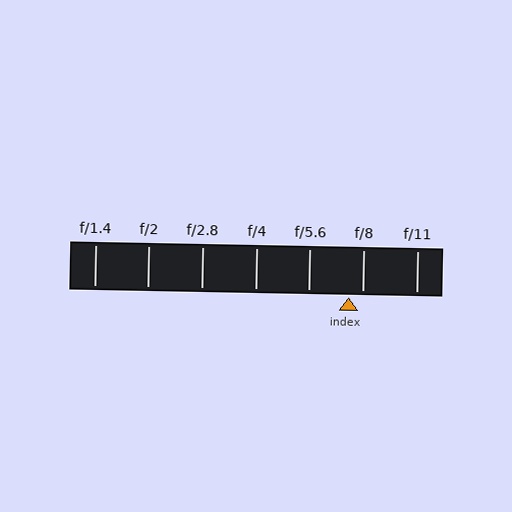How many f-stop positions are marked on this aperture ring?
There are 7 f-stop positions marked.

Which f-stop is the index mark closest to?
The index mark is closest to f/8.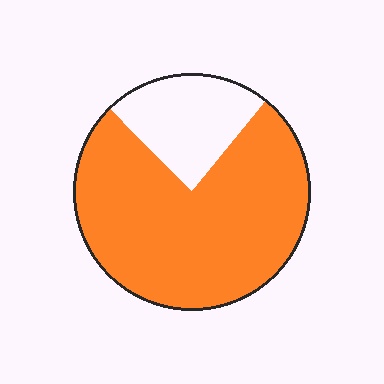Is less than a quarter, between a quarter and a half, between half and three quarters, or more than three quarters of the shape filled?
More than three quarters.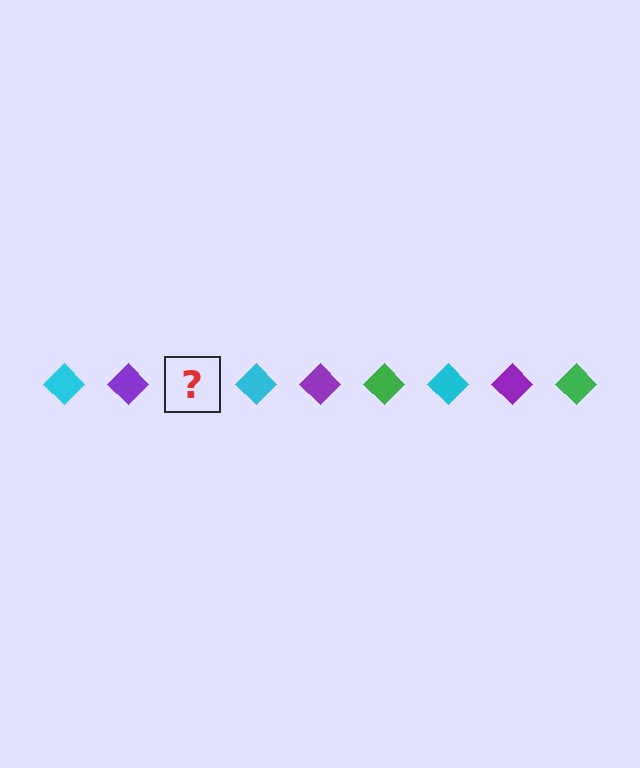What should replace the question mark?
The question mark should be replaced with a green diamond.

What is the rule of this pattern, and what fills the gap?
The rule is that the pattern cycles through cyan, purple, green diamonds. The gap should be filled with a green diamond.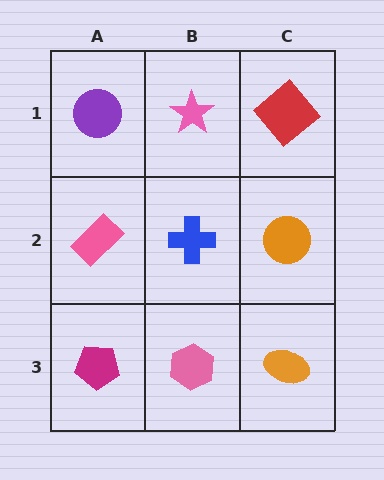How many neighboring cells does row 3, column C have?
2.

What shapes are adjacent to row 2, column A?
A purple circle (row 1, column A), a magenta pentagon (row 3, column A), a blue cross (row 2, column B).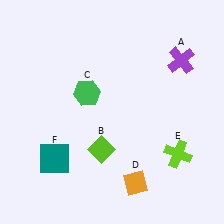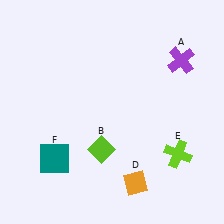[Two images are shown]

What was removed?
The green hexagon (C) was removed in Image 2.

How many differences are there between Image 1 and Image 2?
There is 1 difference between the two images.